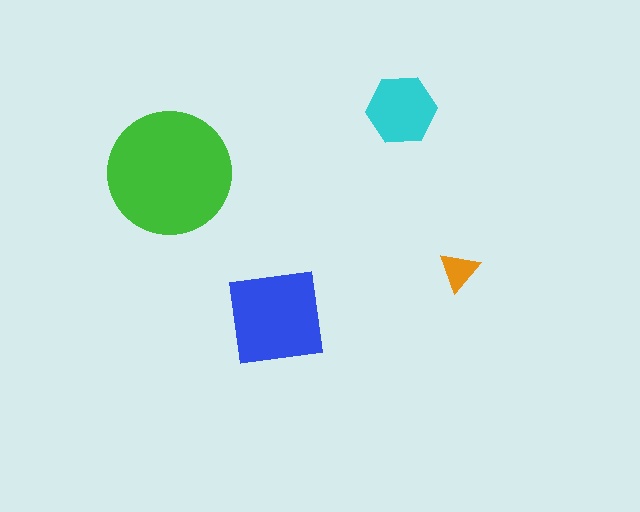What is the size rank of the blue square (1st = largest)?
2nd.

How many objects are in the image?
There are 4 objects in the image.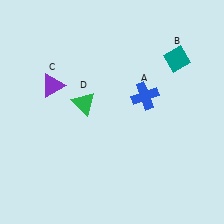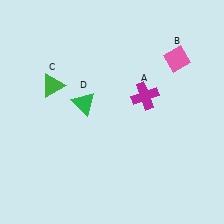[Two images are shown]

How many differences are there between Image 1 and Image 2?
There are 3 differences between the two images.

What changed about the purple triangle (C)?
In Image 1, C is purple. In Image 2, it changed to green.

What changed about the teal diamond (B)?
In Image 1, B is teal. In Image 2, it changed to pink.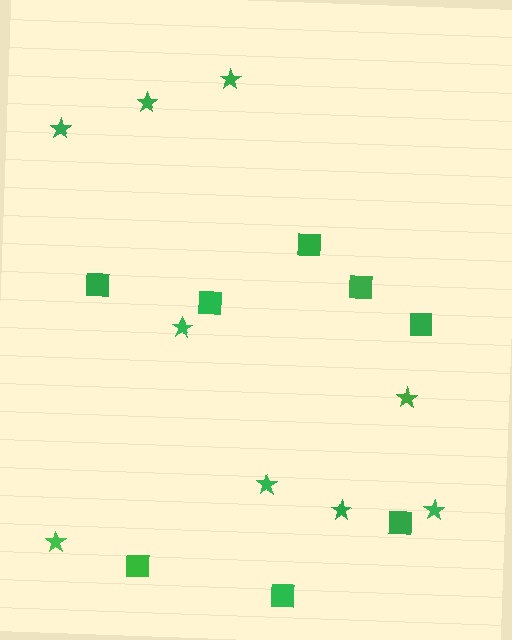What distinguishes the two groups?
There are 2 groups: one group of squares (8) and one group of stars (9).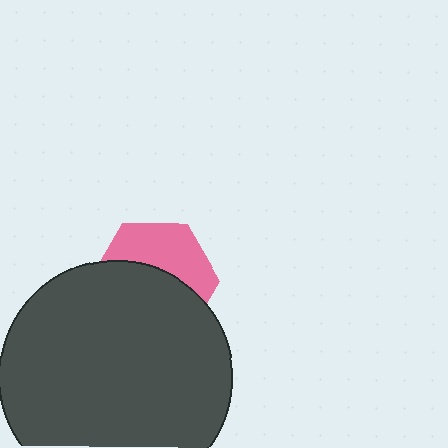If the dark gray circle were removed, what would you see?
You would see the complete pink hexagon.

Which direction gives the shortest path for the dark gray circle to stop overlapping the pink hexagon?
Moving down gives the shortest separation.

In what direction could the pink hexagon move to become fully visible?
The pink hexagon could move up. That would shift it out from behind the dark gray circle entirely.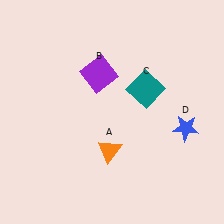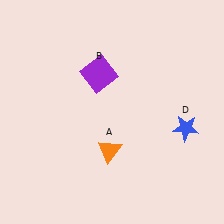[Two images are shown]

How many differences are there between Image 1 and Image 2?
There is 1 difference between the two images.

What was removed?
The teal square (C) was removed in Image 2.